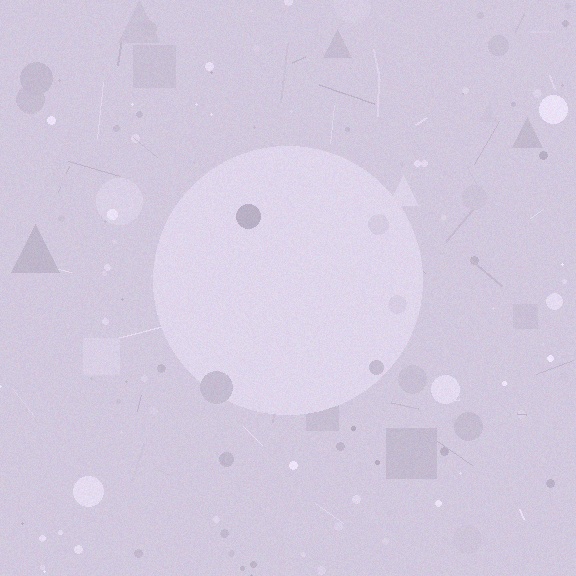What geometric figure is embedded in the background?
A circle is embedded in the background.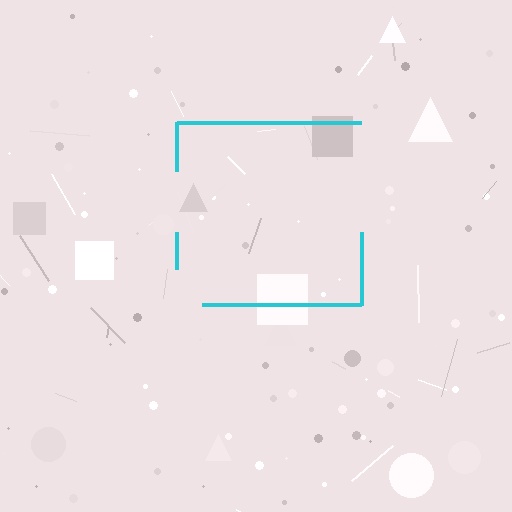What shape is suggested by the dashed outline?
The dashed outline suggests a square.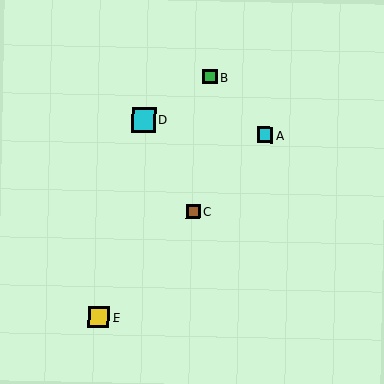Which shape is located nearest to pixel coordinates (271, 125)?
The cyan square (labeled A) at (265, 135) is nearest to that location.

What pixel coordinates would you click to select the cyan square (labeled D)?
Click at (144, 120) to select the cyan square D.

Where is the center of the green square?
The center of the green square is at (210, 77).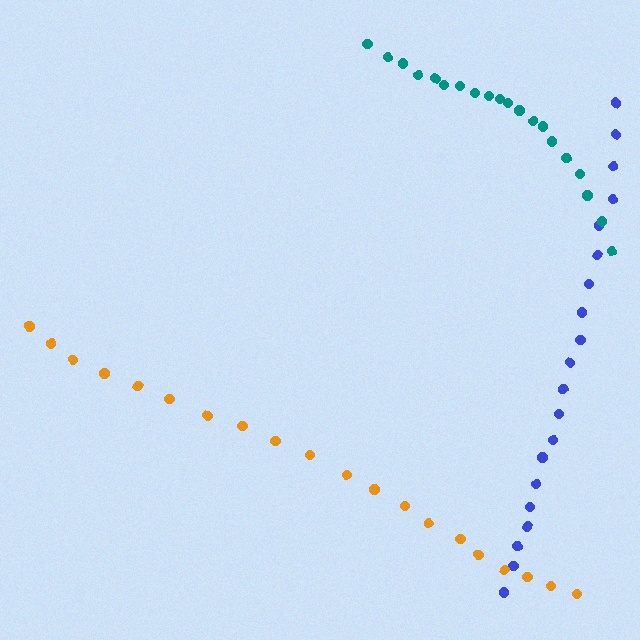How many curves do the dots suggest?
There are 3 distinct paths.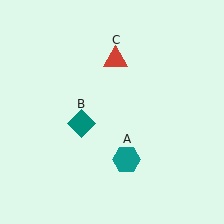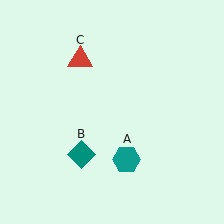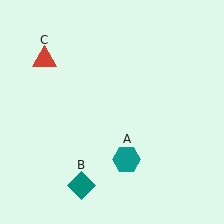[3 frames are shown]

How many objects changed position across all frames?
2 objects changed position: teal diamond (object B), red triangle (object C).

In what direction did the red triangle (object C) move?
The red triangle (object C) moved left.